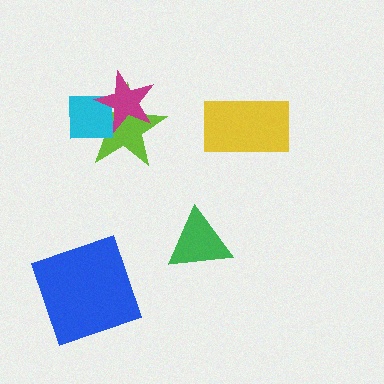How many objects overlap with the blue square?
0 objects overlap with the blue square.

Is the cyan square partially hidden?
Yes, it is partially covered by another shape.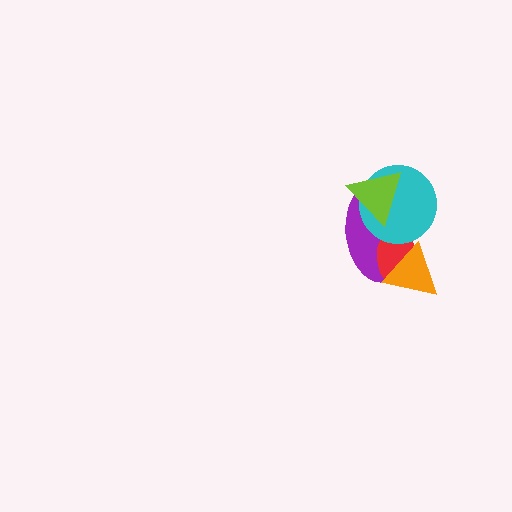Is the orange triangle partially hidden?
No, no other shape covers it.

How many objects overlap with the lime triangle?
2 objects overlap with the lime triangle.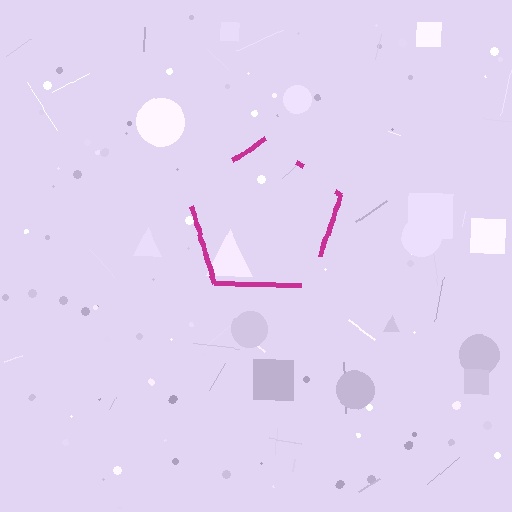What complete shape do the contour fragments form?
The contour fragments form a pentagon.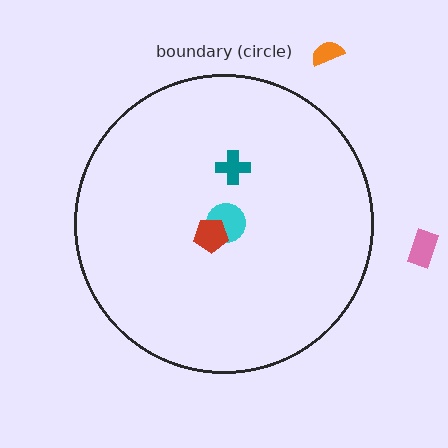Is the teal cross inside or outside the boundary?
Inside.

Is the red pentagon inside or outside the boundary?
Inside.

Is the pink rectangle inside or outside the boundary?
Outside.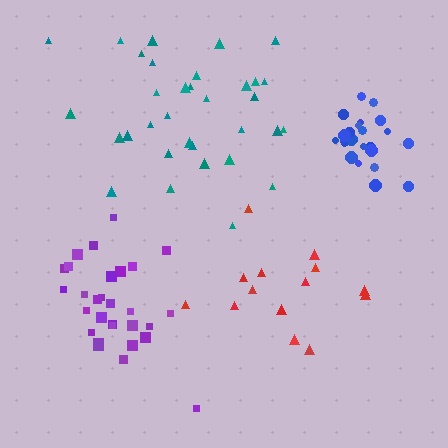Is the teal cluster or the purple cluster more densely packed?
Purple.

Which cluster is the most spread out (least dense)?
Red.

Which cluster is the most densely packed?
Blue.